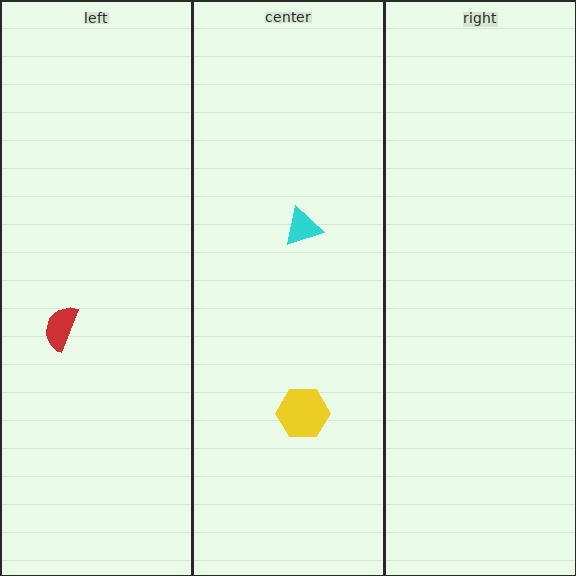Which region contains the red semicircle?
The left region.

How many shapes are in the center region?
2.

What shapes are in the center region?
The cyan triangle, the yellow hexagon.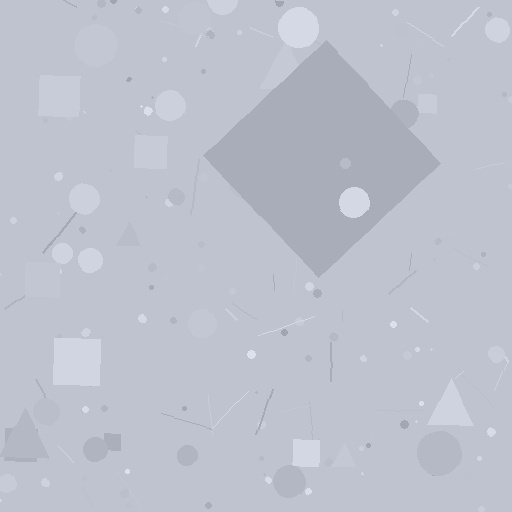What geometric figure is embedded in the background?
A diamond is embedded in the background.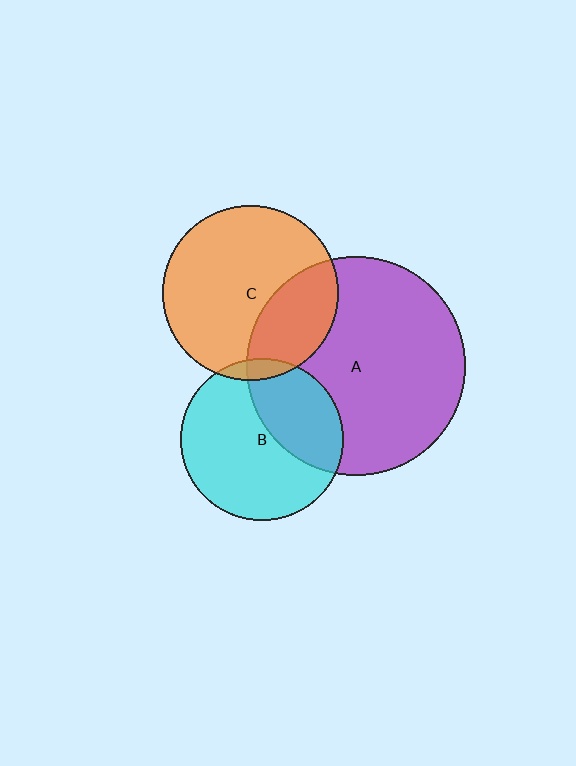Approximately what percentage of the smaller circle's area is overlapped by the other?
Approximately 35%.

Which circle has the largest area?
Circle A (purple).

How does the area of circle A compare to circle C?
Approximately 1.6 times.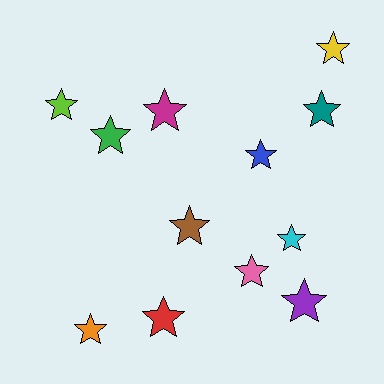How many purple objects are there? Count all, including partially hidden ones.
There is 1 purple object.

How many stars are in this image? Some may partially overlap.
There are 12 stars.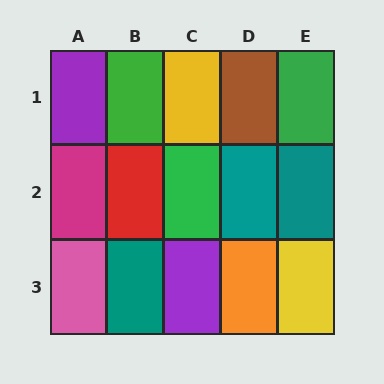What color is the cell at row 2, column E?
Teal.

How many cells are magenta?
1 cell is magenta.